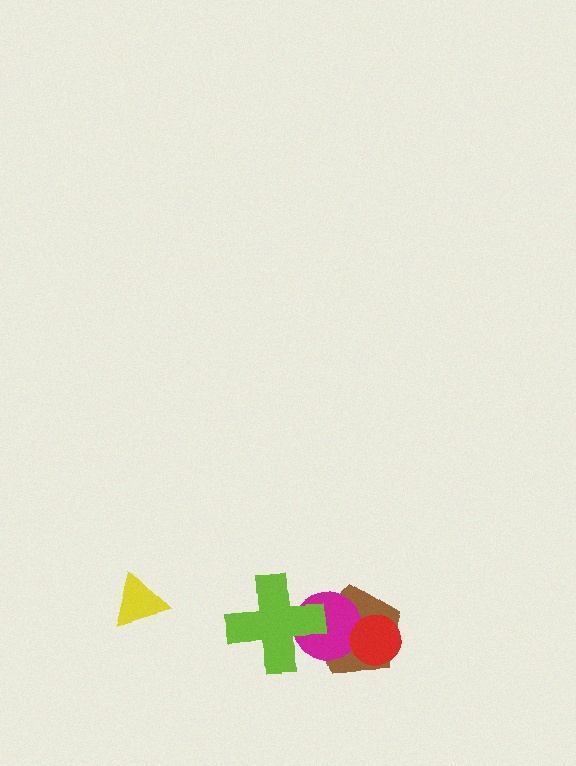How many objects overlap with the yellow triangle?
0 objects overlap with the yellow triangle.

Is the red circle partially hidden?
No, no other shape covers it.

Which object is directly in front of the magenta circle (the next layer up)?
The red circle is directly in front of the magenta circle.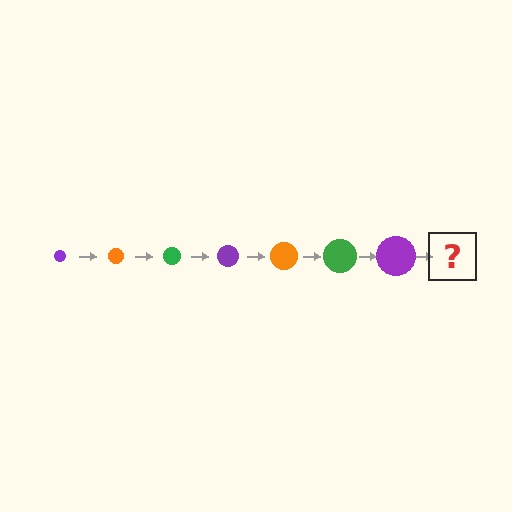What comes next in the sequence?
The next element should be an orange circle, larger than the previous one.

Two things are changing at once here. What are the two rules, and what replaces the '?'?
The two rules are that the circle grows larger each step and the color cycles through purple, orange, and green. The '?' should be an orange circle, larger than the previous one.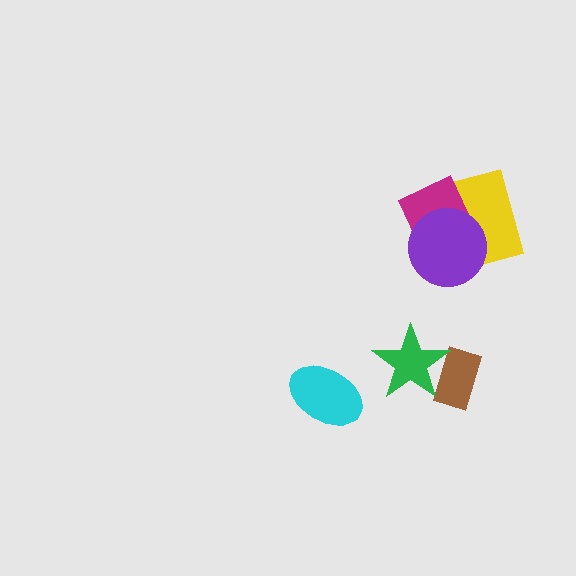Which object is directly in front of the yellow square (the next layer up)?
The magenta diamond is directly in front of the yellow square.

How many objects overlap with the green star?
1 object overlaps with the green star.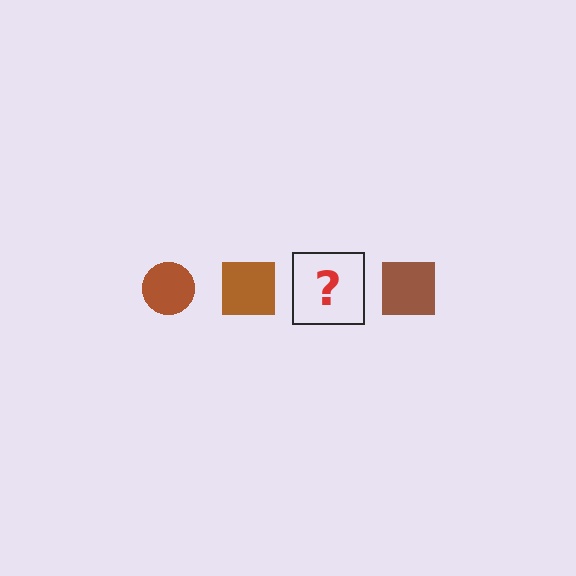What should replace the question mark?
The question mark should be replaced with a brown circle.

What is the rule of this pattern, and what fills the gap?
The rule is that the pattern cycles through circle, square shapes in brown. The gap should be filled with a brown circle.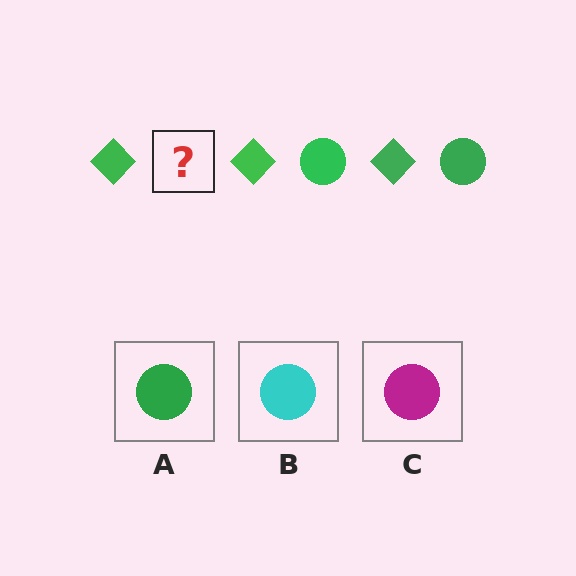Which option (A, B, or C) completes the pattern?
A.